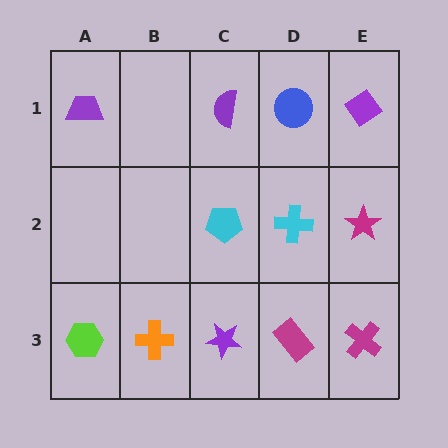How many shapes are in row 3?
5 shapes.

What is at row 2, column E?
A magenta star.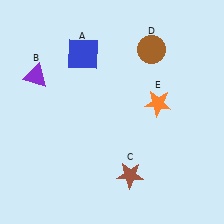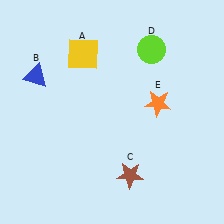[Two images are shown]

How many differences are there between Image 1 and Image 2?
There are 3 differences between the two images.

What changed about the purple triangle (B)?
In Image 1, B is purple. In Image 2, it changed to blue.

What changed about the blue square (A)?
In Image 1, A is blue. In Image 2, it changed to yellow.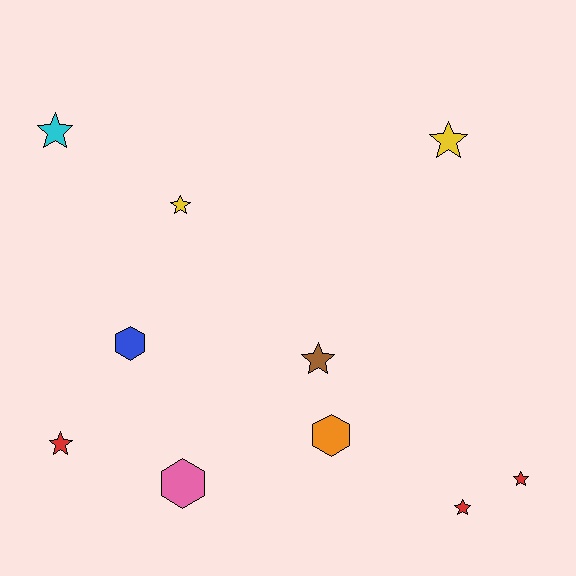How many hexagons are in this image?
There are 3 hexagons.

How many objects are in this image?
There are 10 objects.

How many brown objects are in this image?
There is 1 brown object.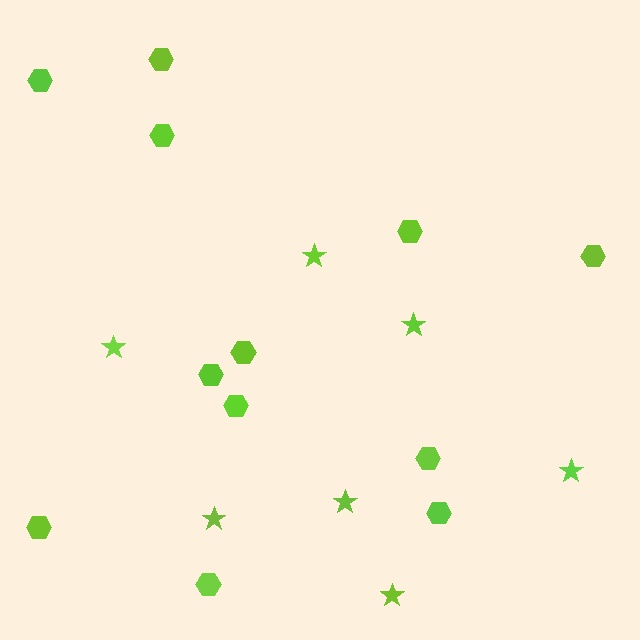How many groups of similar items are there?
There are 2 groups: one group of hexagons (12) and one group of stars (7).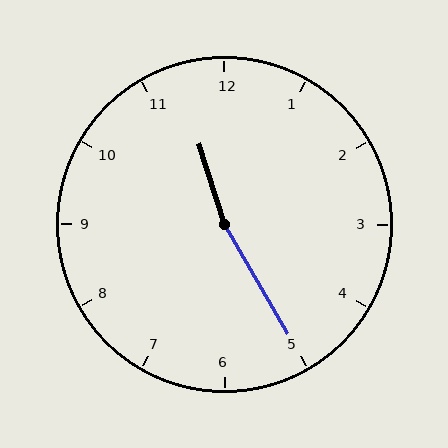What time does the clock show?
11:25.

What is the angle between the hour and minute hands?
Approximately 168 degrees.